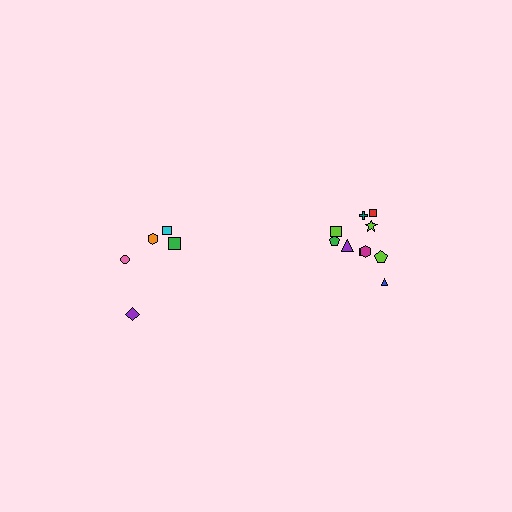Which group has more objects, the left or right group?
The right group.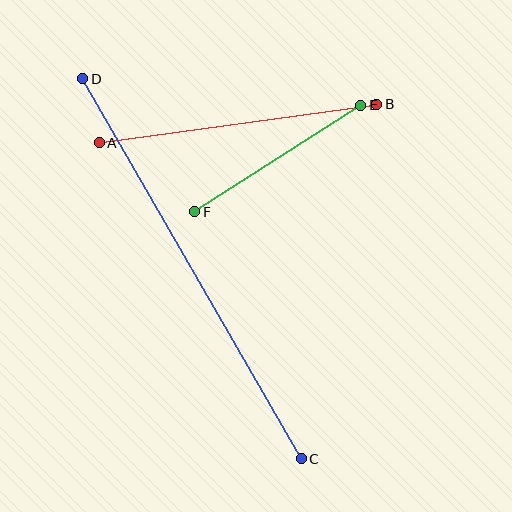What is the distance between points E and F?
The distance is approximately 197 pixels.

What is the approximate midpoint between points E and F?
The midpoint is at approximately (278, 159) pixels.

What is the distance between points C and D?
The distance is approximately 438 pixels.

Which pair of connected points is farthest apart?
Points C and D are farthest apart.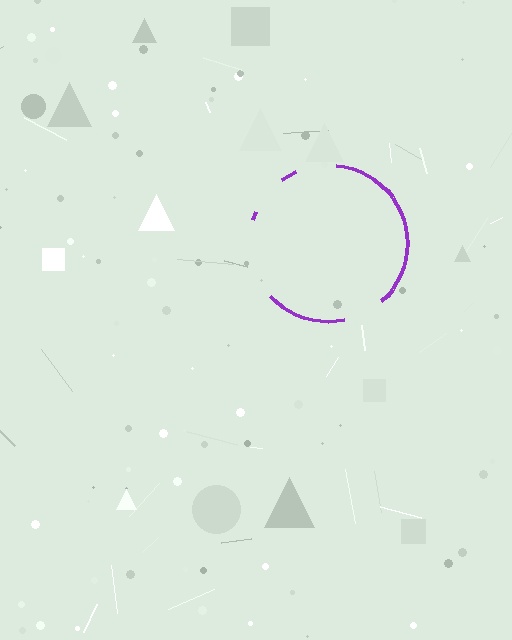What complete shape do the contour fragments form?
The contour fragments form a circle.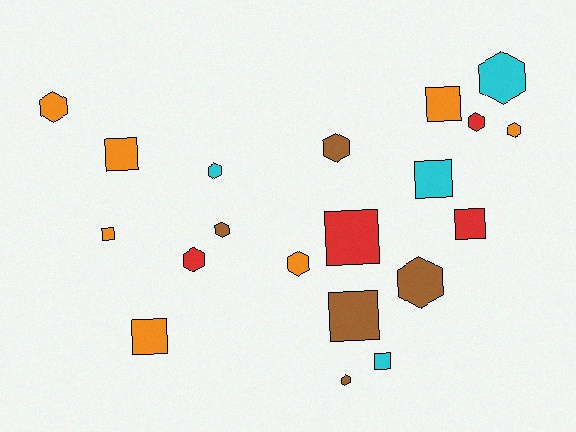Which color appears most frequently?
Orange, with 7 objects.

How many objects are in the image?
There are 20 objects.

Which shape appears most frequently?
Hexagon, with 11 objects.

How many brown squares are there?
There is 1 brown square.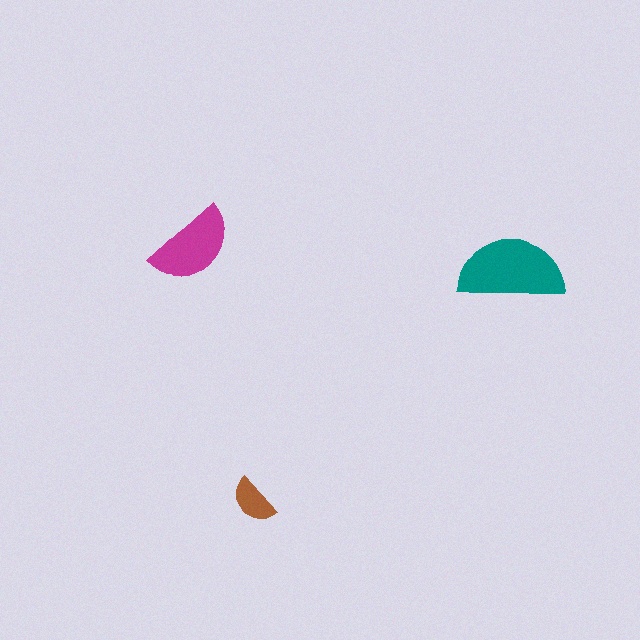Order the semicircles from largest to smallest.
the teal one, the magenta one, the brown one.